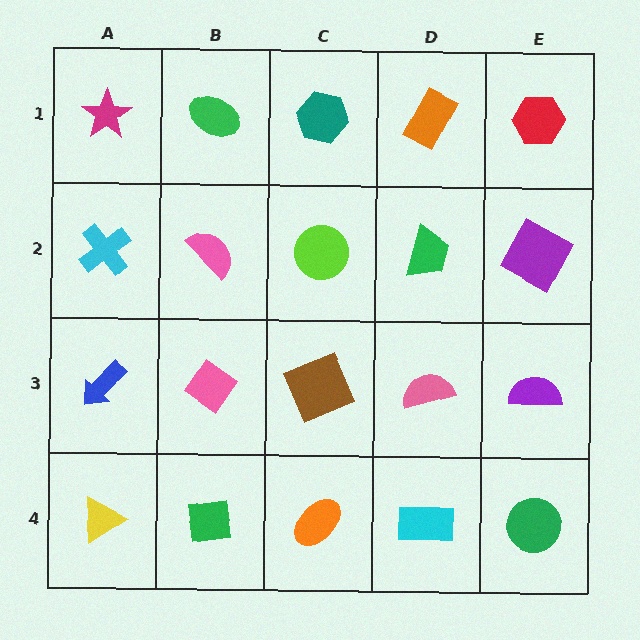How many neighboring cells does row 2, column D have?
4.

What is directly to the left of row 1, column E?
An orange rectangle.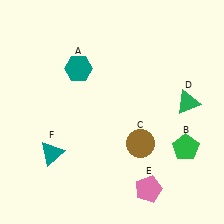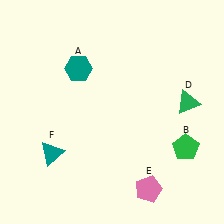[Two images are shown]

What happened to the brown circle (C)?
The brown circle (C) was removed in Image 2. It was in the bottom-right area of Image 1.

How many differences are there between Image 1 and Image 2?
There is 1 difference between the two images.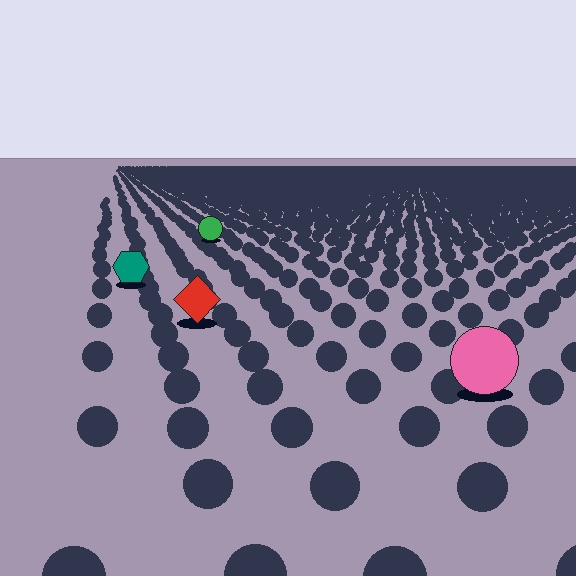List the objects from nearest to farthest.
From nearest to farthest: the pink circle, the red diamond, the teal hexagon, the green circle.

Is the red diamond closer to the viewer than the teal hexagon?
Yes. The red diamond is closer — you can tell from the texture gradient: the ground texture is coarser near it.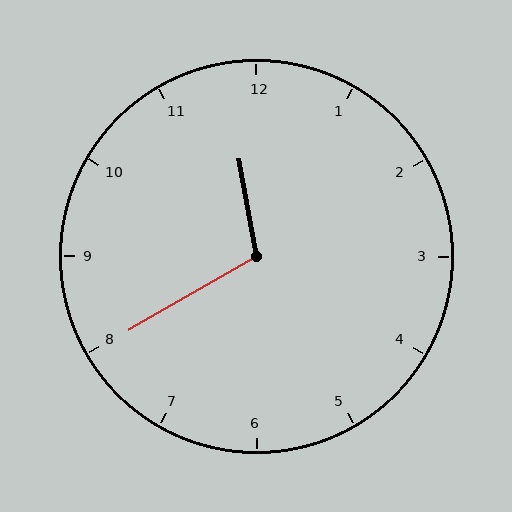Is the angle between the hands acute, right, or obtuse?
It is obtuse.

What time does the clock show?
11:40.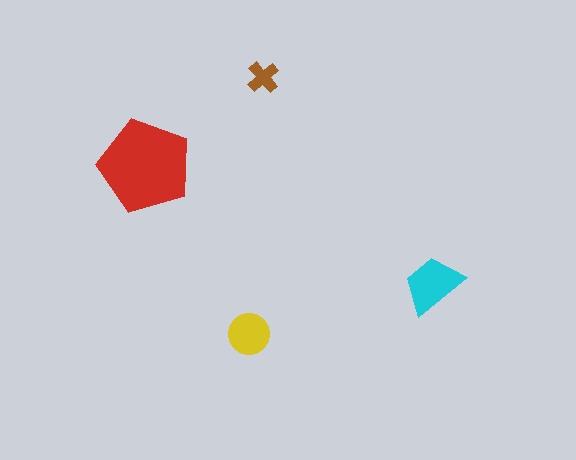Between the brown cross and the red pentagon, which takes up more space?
The red pentagon.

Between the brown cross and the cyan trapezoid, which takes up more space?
The cyan trapezoid.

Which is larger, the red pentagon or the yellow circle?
The red pentagon.